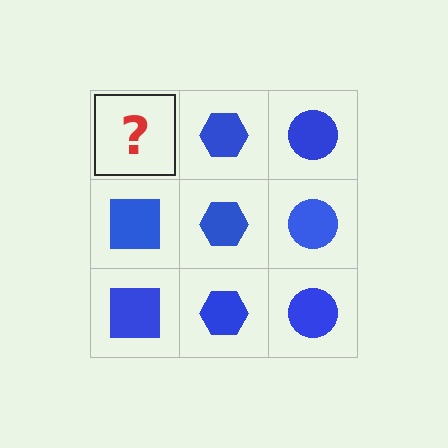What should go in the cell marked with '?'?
The missing cell should contain a blue square.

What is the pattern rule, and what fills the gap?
The rule is that each column has a consistent shape. The gap should be filled with a blue square.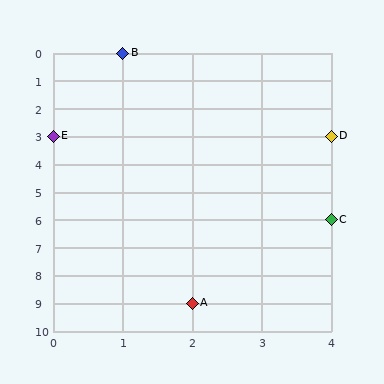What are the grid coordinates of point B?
Point B is at grid coordinates (1, 0).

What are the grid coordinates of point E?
Point E is at grid coordinates (0, 3).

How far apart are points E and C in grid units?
Points E and C are 4 columns and 3 rows apart (about 5.0 grid units diagonally).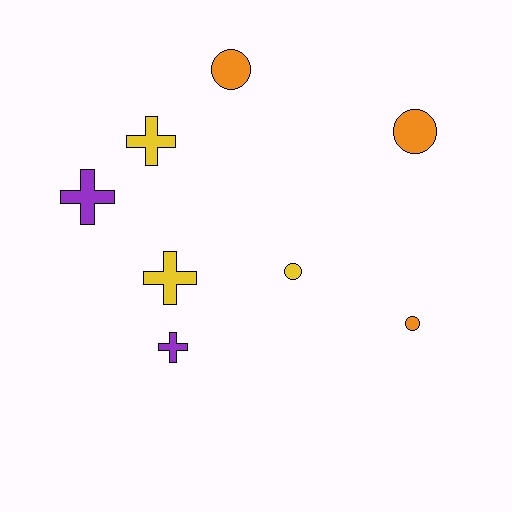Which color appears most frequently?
Orange, with 3 objects.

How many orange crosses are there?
There are no orange crosses.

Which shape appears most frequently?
Circle, with 4 objects.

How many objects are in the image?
There are 8 objects.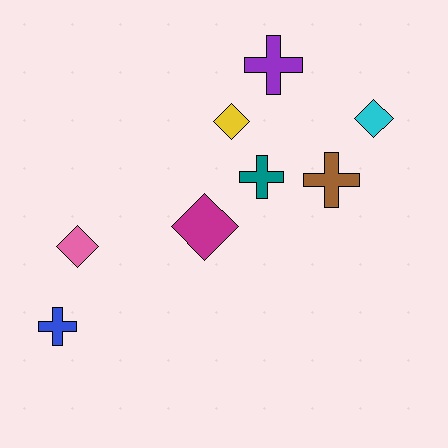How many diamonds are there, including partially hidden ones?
There are 4 diamonds.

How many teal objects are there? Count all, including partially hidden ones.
There is 1 teal object.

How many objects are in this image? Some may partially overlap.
There are 8 objects.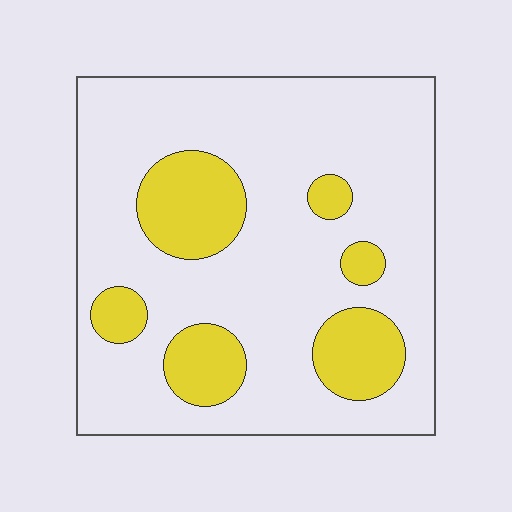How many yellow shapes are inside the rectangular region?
6.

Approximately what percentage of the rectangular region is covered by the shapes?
Approximately 20%.